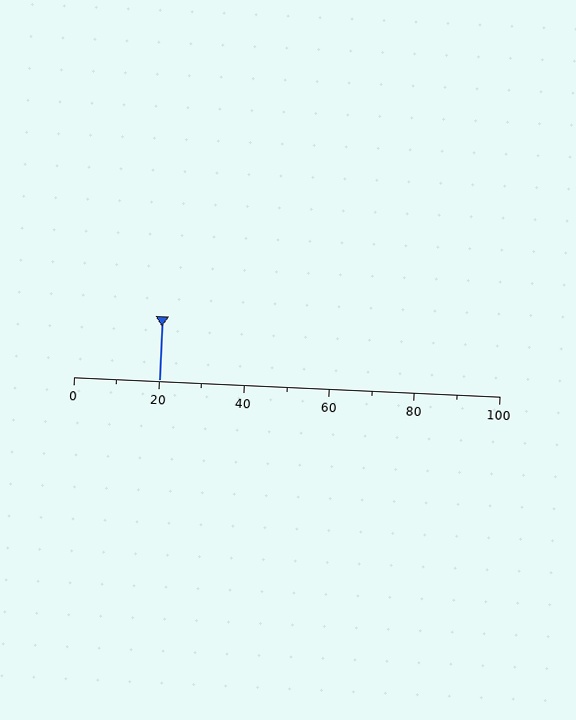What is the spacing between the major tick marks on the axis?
The major ticks are spaced 20 apart.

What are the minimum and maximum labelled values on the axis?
The axis runs from 0 to 100.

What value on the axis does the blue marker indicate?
The marker indicates approximately 20.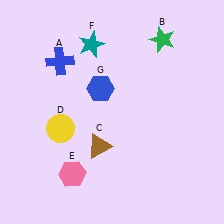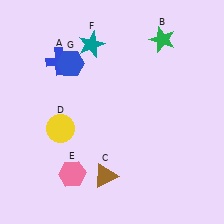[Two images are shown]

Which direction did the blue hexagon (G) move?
The blue hexagon (G) moved left.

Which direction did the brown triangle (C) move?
The brown triangle (C) moved down.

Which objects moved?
The objects that moved are: the brown triangle (C), the blue hexagon (G).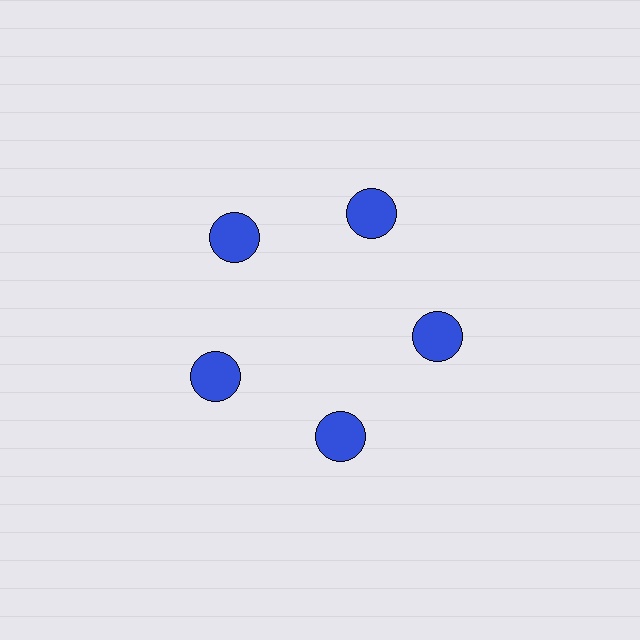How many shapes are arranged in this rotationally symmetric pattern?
There are 5 shapes, arranged in 5 groups of 1.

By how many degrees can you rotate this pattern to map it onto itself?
The pattern maps onto itself every 72 degrees of rotation.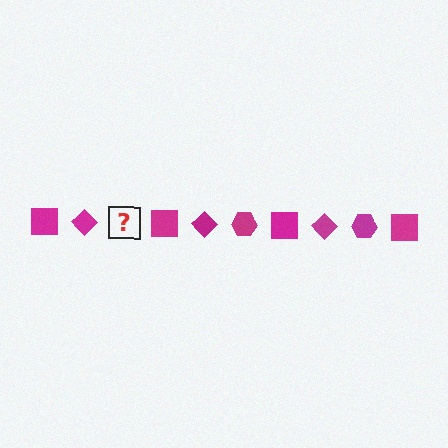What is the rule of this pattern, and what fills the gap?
The rule is that the pattern cycles through square, diamond, hexagon shapes in magenta. The gap should be filled with a magenta hexagon.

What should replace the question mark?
The question mark should be replaced with a magenta hexagon.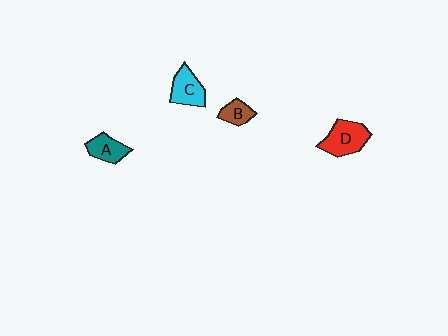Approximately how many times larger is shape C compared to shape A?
Approximately 1.2 times.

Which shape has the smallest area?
Shape B (brown).